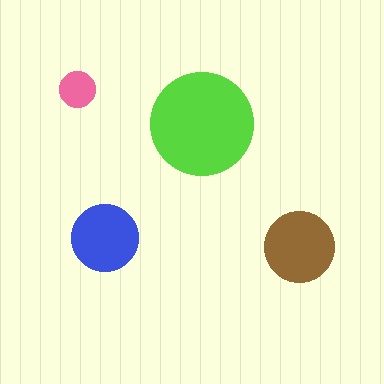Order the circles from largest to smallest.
the lime one, the brown one, the blue one, the pink one.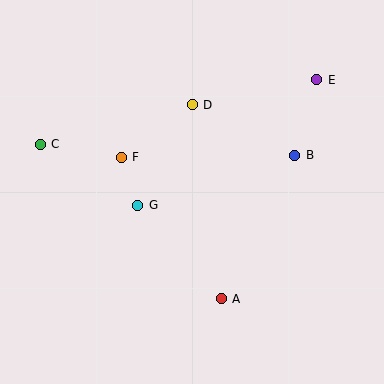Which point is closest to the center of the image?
Point G at (138, 205) is closest to the center.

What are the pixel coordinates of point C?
Point C is at (40, 144).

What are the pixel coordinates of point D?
Point D is at (192, 105).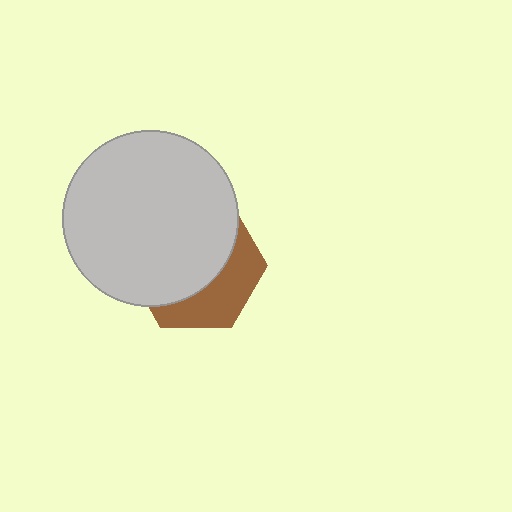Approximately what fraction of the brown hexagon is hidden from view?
Roughly 64% of the brown hexagon is hidden behind the light gray circle.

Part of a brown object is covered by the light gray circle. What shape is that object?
It is a hexagon.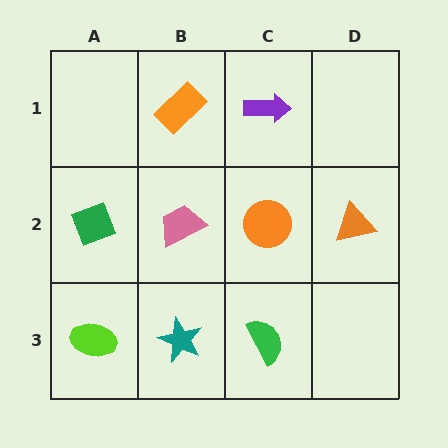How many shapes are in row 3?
3 shapes.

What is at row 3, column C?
A green semicircle.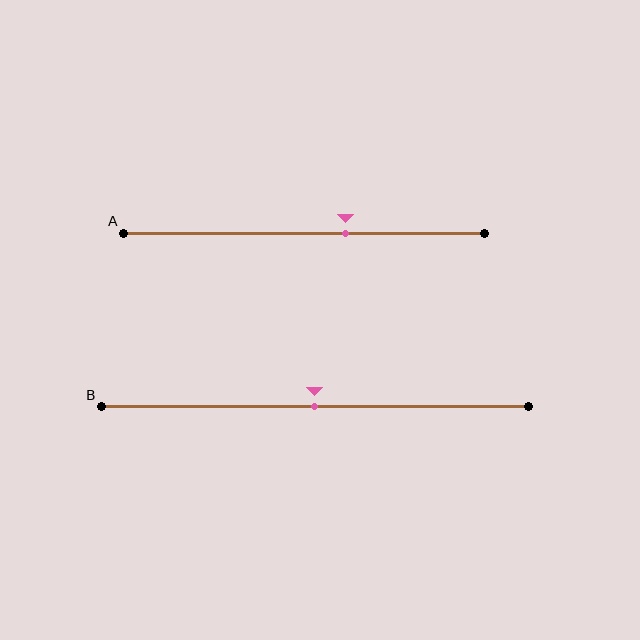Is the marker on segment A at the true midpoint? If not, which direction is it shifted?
No, the marker on segment A is shifted to the right by about 12% of the segment length.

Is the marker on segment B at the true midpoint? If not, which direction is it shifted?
Yes, the marker on segment B is at the true midpoint.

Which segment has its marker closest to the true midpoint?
Segment B has its marker closest to the true midpoint.